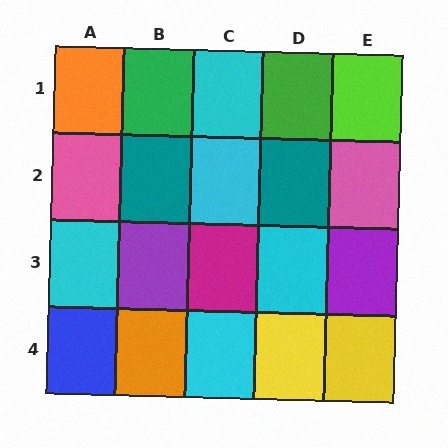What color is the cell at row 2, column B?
Teal.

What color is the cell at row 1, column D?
Green.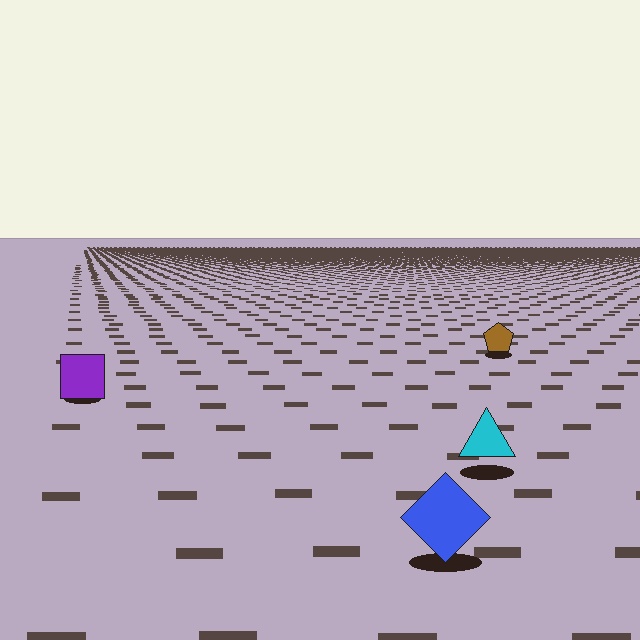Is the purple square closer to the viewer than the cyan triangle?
No. The cyan triangle is closer — you can tell from the texture gradient: the ground texture is coarser near it.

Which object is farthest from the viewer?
The brown pentagon is farthest from the viewer. It appears smaller and the ground texture around it is denser.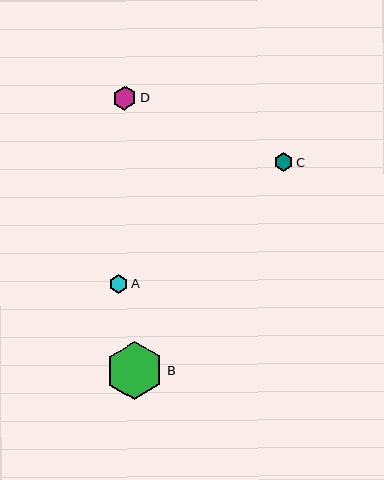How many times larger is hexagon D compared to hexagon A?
Hexagon D is approximately 1.3 times the size of hexagon A.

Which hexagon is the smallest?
Hexagon C is the smallest with a size of approximately 19 pixels.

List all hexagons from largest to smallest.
From largest to smallest: B, D, A, C.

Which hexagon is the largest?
Hexagon B is the largest with a size of approximately 58 pixels.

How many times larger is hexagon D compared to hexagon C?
Hexagon D is approximately 1.3 times the size of hexagon C.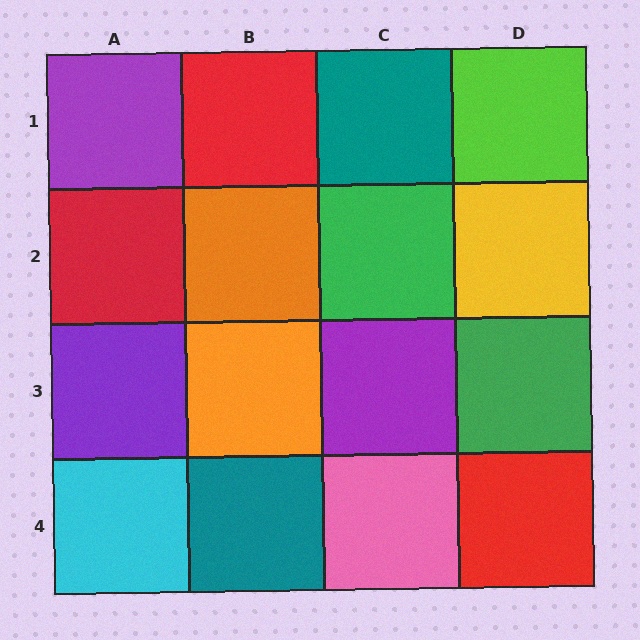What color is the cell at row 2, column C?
Green.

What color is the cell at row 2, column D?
Yellow.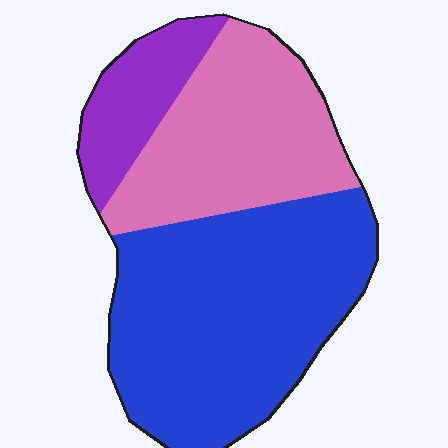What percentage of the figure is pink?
Pink covers about 35% of the figure.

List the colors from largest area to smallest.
From largest to smallest: blue, pink, purple.